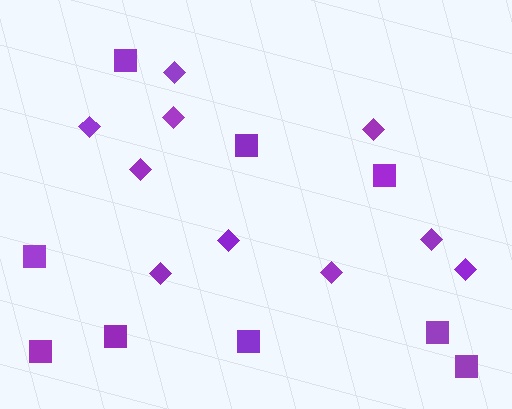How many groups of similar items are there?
There are 2 groups: one group of diamonds (10) and one group of squares (9).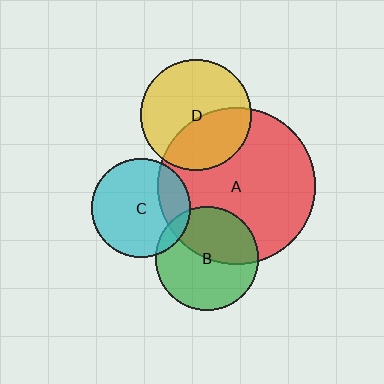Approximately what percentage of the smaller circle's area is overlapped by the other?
Approximately 40%.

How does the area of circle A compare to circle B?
Approximately 2.3 times.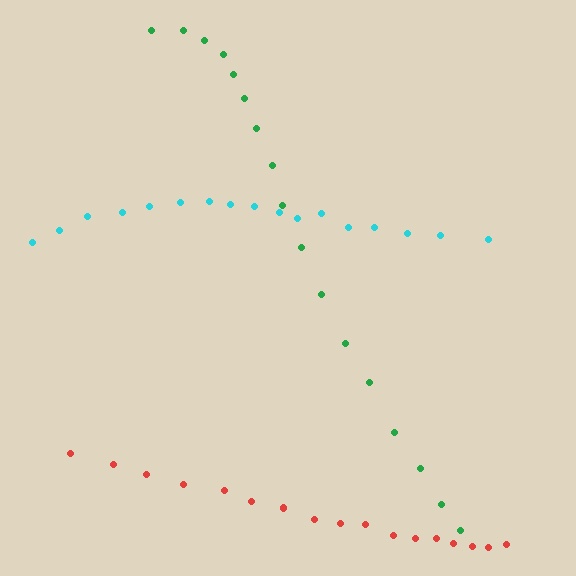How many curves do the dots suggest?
There are 3 distinct paths.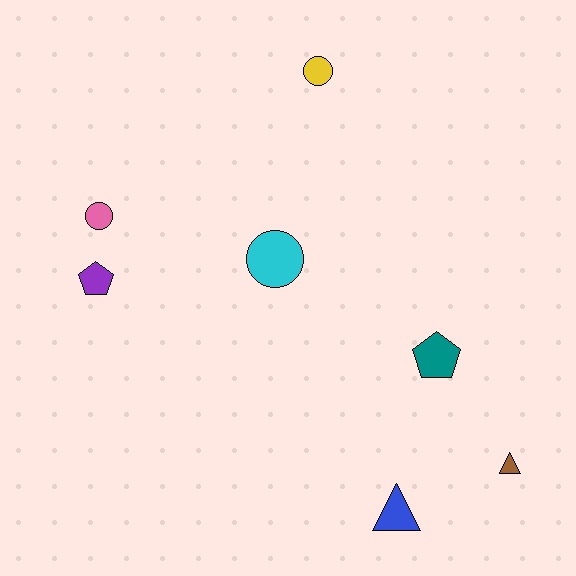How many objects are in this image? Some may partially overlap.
There are 7 objects.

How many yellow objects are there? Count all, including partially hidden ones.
There is 1 yellow object.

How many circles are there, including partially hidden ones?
There are 3 circles.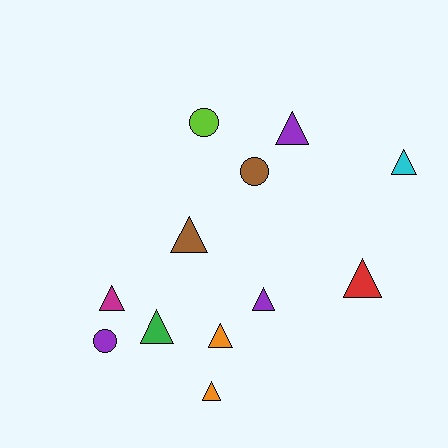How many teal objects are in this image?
There are no teal objects.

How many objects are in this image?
There are 12 objects.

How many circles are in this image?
There are 3 circles.